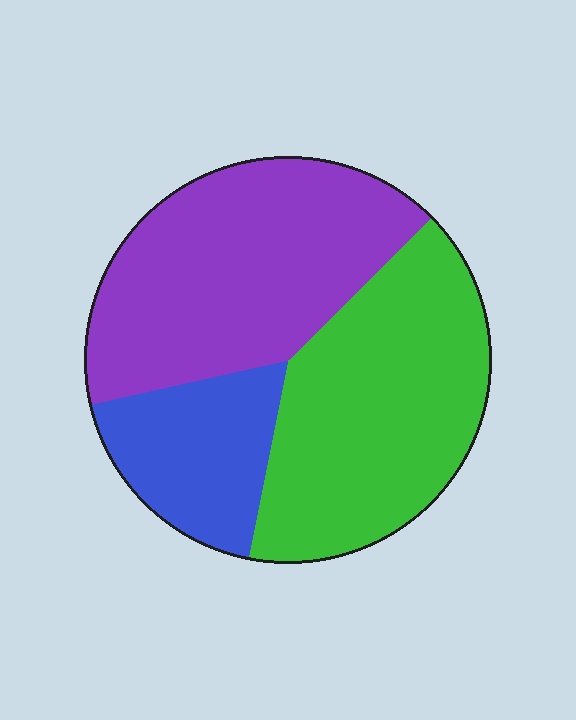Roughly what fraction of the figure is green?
Green covers about 40% of the figure.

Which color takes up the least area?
Blue, at roughly 20%.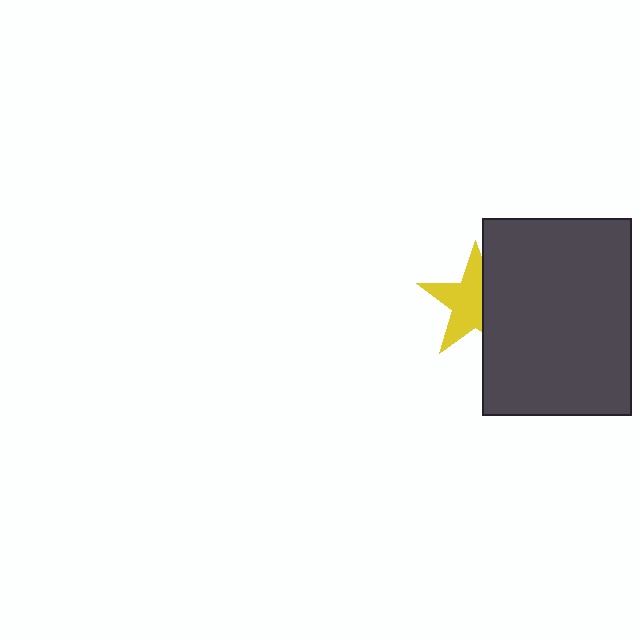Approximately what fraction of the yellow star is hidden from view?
Roughly 40% of the yellow star is hidden behind the dark gray rectangle.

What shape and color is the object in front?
The object in front is a dark gray rectangle.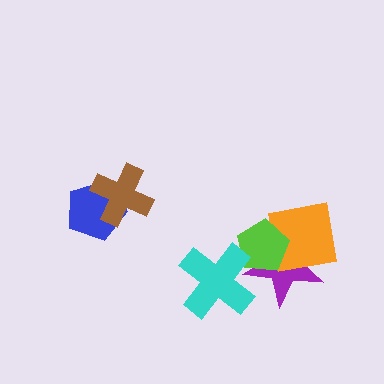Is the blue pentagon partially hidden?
Yes, it is partially covered by another shape.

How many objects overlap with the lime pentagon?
3 objects overlap with the lime pentagon.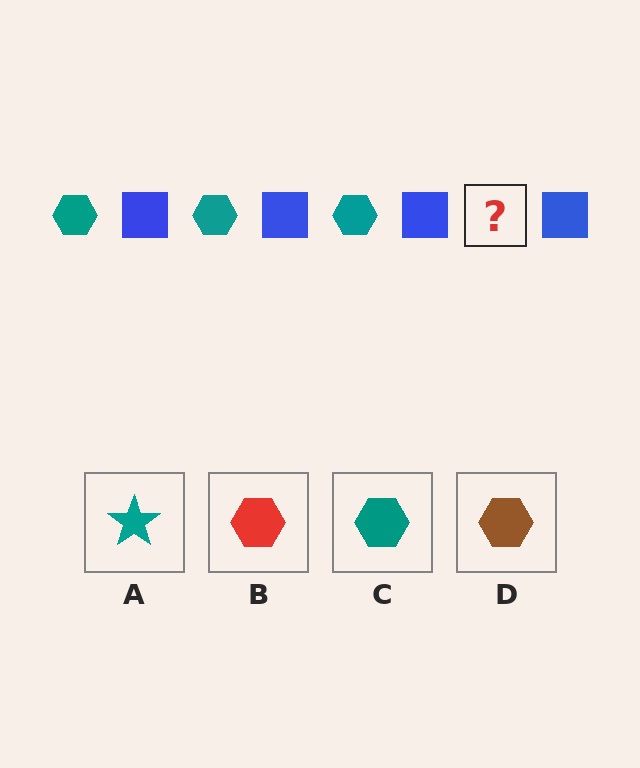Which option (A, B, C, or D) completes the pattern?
C.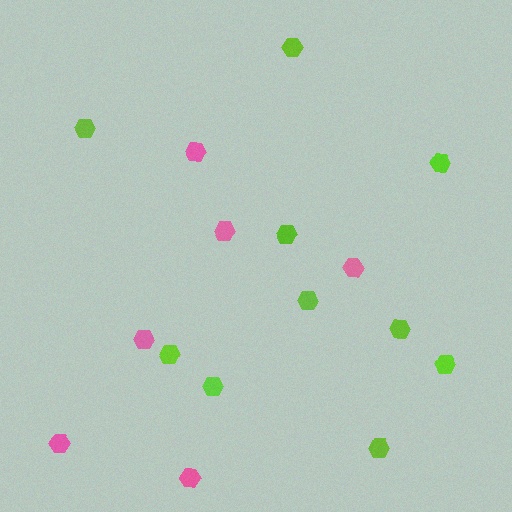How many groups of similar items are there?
There are 2 groups: one group of lime hexagons (10) and one group of pink hexagons (6).